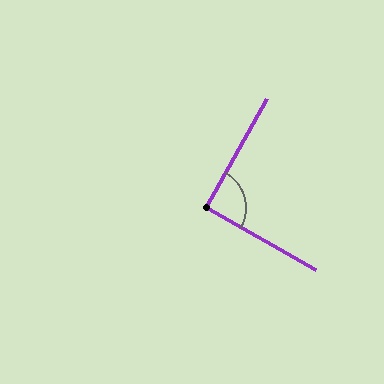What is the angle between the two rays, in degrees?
Approximately 90 degrees.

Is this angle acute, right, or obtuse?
It is approximately a right angle.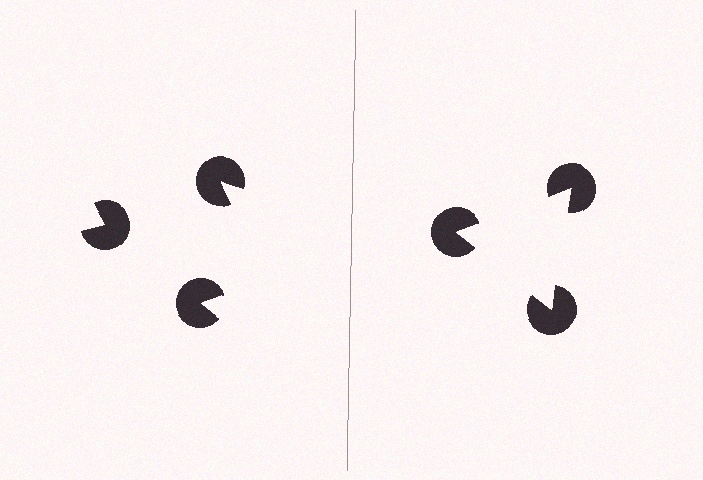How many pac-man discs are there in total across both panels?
6 — 3 on each side.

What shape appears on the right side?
An illusory triangle.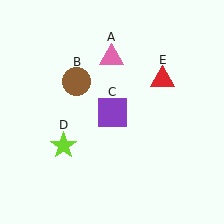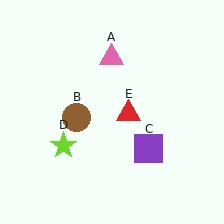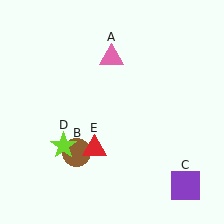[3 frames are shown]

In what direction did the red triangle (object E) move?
The red triangle (object E) moved down and to the left.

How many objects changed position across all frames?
3 objects changed position: brown circle (object B), purple square (object C), red triangle (object E).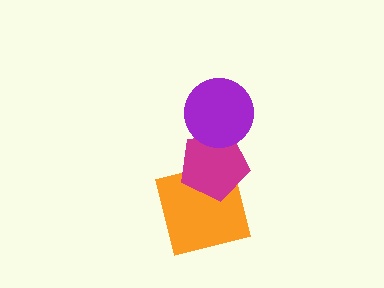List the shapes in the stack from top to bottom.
From top to bottom: the purple circle, the magenta pentagon, the orange square.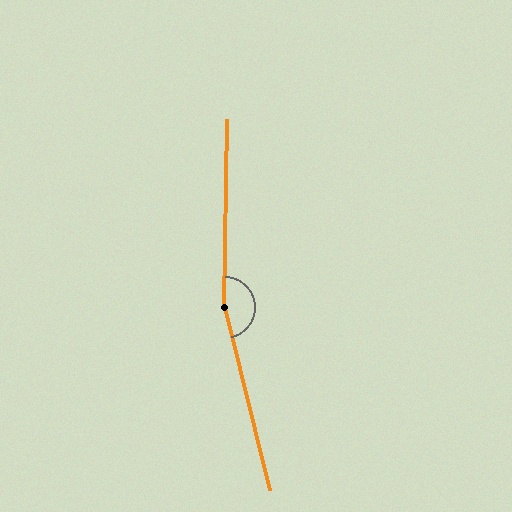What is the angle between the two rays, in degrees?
Approximately 165 degrees.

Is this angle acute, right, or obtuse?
It is obtuse.